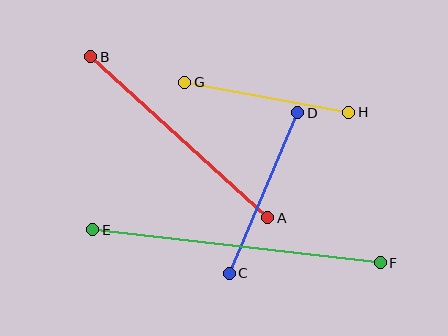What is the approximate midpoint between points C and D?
The midpoint is at approximately (264, 193) pixels.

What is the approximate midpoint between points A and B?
The midpoint is at approximately (179, 137) pixels.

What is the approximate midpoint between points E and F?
The midpoint is at approximately (237, 246) pixels.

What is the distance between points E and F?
The distance is approximately 289 pixels.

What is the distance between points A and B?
The distance is approximately 240 pixels.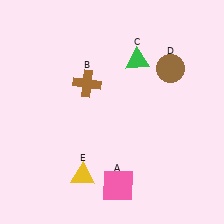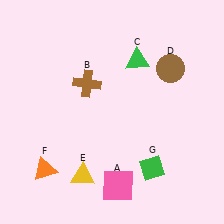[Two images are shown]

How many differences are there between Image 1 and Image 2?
There are 2 differences between the two images.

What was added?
An orange triangle (F), a green diamond (G) were added in Image 2.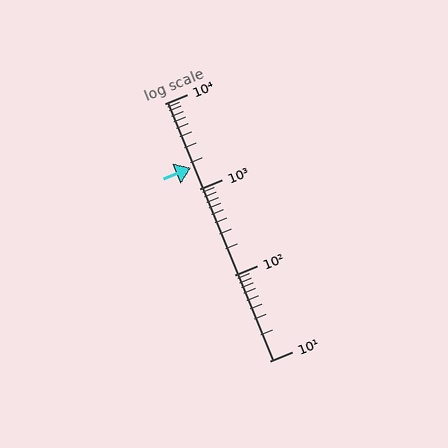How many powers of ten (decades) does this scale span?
The scale spans 3 decades, from 10 to 10000.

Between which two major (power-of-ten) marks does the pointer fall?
The pointer is between 1000 and 10000.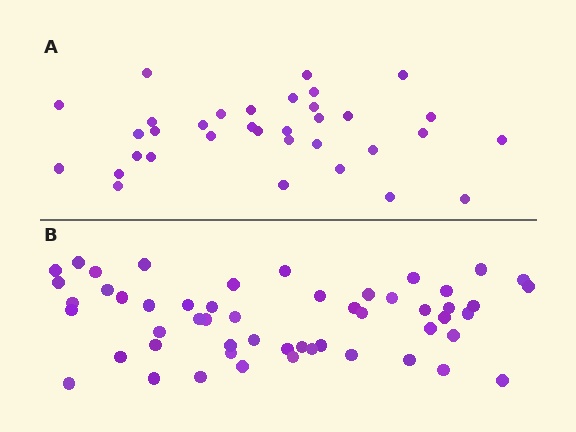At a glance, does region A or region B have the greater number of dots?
Region B (the bottom region) has more dots.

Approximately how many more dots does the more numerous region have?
Region B has approximately 20 more dots than region A.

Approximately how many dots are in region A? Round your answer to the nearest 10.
About 30 dots. (The exact count is 34, which rounds to 30.)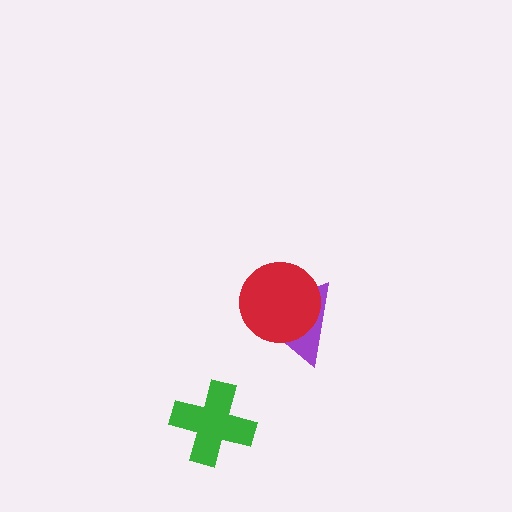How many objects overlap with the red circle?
1 object overlaps with the red circle.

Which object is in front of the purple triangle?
The red circle is in front of the purple triangle.